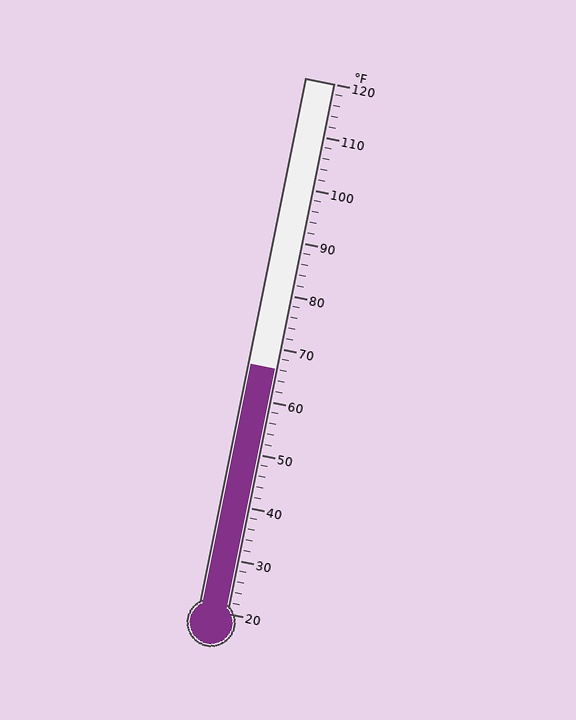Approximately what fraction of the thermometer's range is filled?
The thermometer is filled to approximately 45% of its range.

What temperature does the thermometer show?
The thermometer shows approximately 66°F.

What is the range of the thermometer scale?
The thermometer scale ranges from 20°F to 120°F.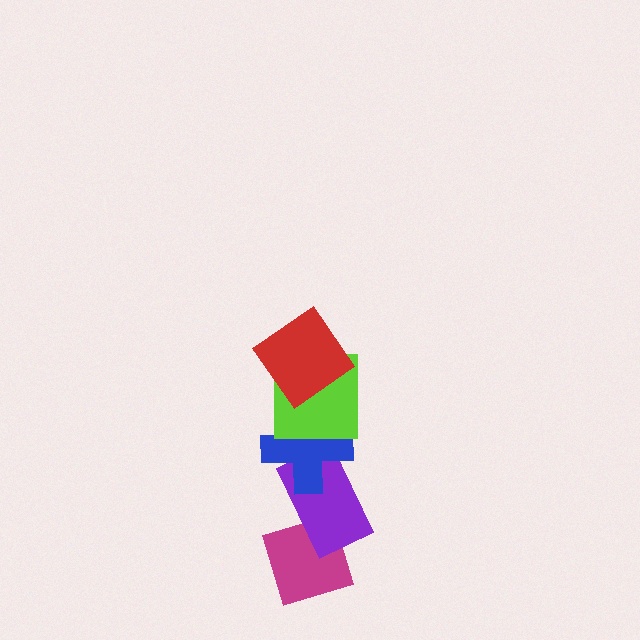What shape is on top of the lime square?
The red diamond is on top of the lime square.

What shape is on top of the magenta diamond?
The purple rectangle is on top of the magenta diamond.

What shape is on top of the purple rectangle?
The blue cross is on top of the purple rectangle.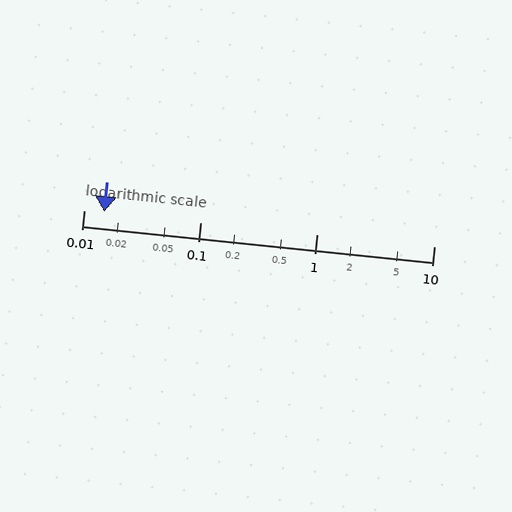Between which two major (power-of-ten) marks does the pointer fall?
The pointer is between 0.01 and 0.1.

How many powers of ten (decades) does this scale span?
The scale spans 3 decades, from 0.01 to 10.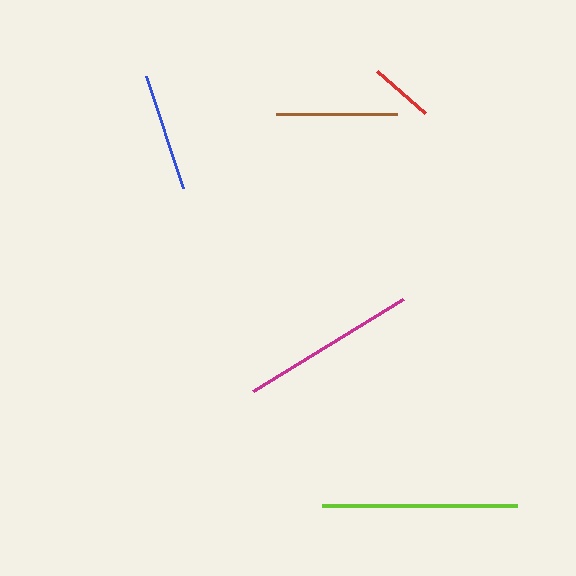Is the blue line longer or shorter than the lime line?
The lime line is longer than the blue line.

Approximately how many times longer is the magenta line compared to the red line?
The magenta line is approximately 2.8 times the length of the red line.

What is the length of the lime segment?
The lime segment is approximately 195 pixels long.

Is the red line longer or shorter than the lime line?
The lime line is longer than the red line.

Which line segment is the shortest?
The red line is the shortest at approximately 63 pixels.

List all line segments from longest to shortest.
From longest to shortest: lime, magenta, brown, blue, red.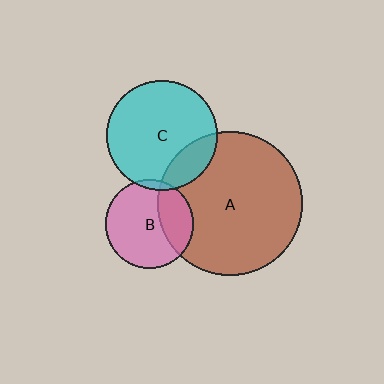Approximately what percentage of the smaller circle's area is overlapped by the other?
Approximately 5%.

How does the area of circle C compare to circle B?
Approximately 1.6 times.